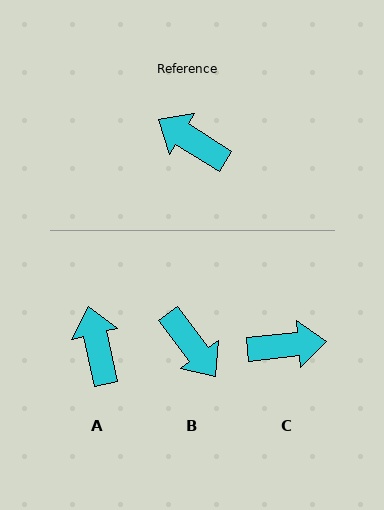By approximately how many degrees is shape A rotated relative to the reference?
Approximately 45 degrees clockwise.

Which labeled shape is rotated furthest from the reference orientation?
B, about 159 degrees away.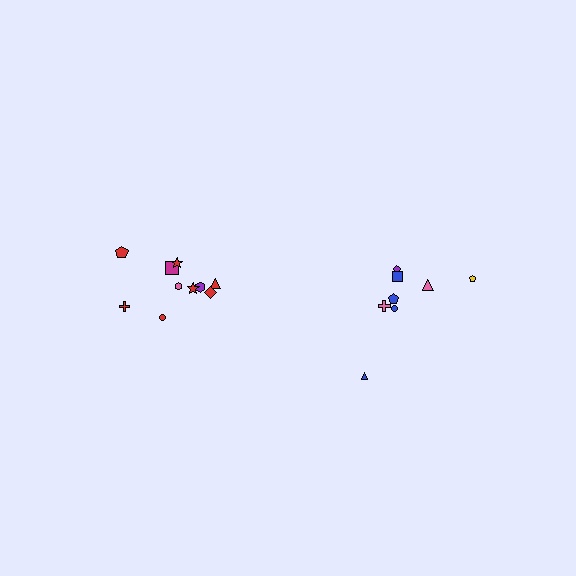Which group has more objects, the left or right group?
The left group.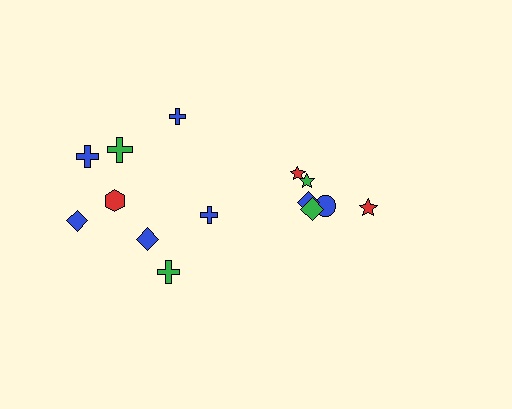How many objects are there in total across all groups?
There are 14 objects.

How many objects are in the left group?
There are 8 objects.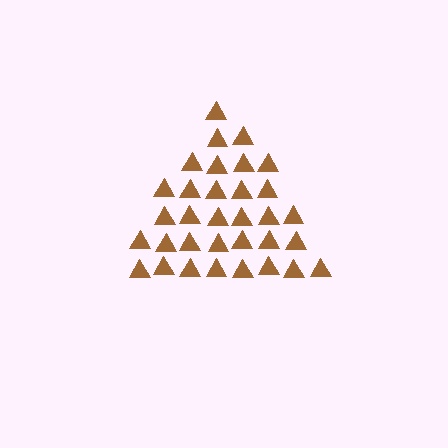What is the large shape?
The large shape is a triangle.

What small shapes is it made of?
It is made of small triangles.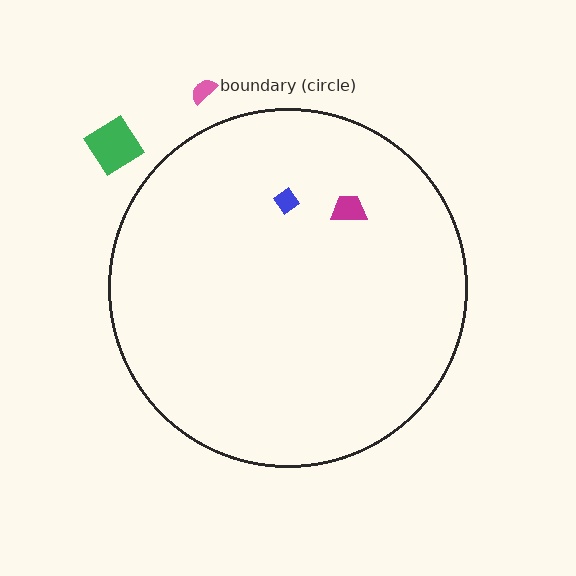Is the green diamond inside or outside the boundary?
Outside.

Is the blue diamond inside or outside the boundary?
Inside.